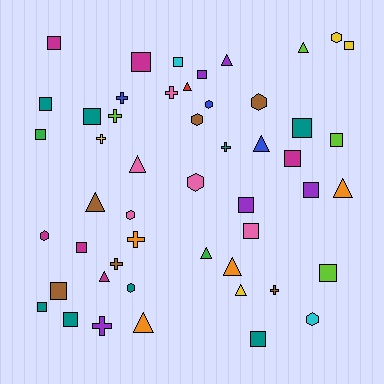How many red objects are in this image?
There is 1 red object.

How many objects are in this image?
There are 50 objects.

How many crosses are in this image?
There are 9 crosses.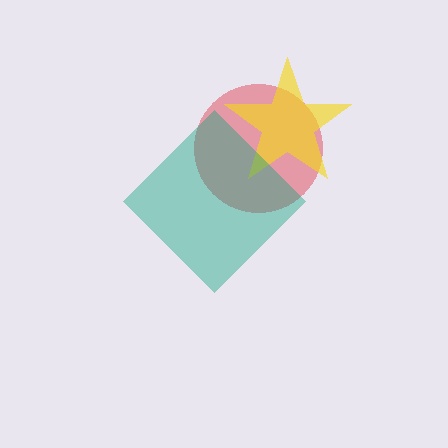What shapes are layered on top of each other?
The layered shapes are: a red circle, a yellow star, a teal diamond.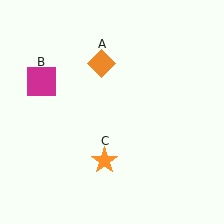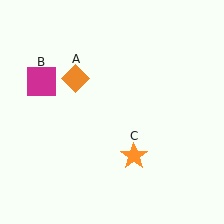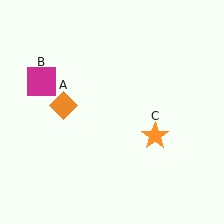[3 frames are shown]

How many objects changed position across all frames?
2 objects changed position: orange diamond (object A), orange star (object C).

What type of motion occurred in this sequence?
The orange diamond (object A), orange star (object C) rotated counterclockwise around the center of the scene.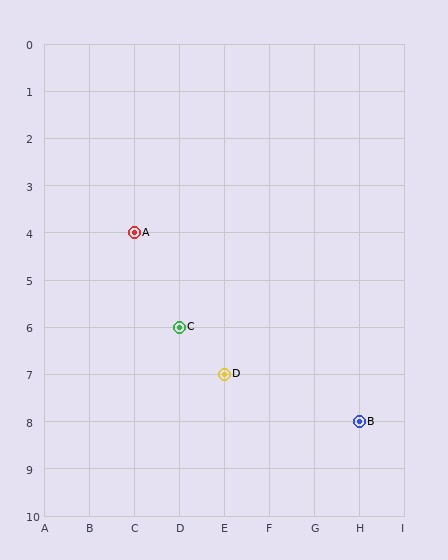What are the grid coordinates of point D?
Point D is at grid coordinates (E, 7).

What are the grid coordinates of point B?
Point B is at grid coordinates (H, 8).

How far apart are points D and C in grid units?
Points D and C are 1 column and 1 row apart (about 1.4 grid units diagonally).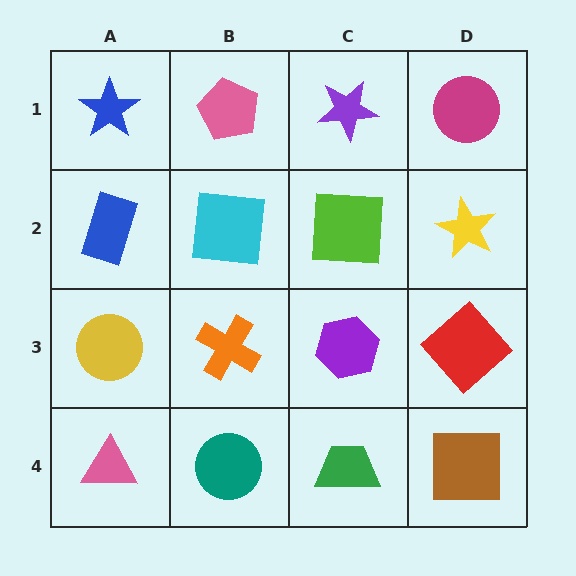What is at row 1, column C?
A purple star.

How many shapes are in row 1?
4 shapes.